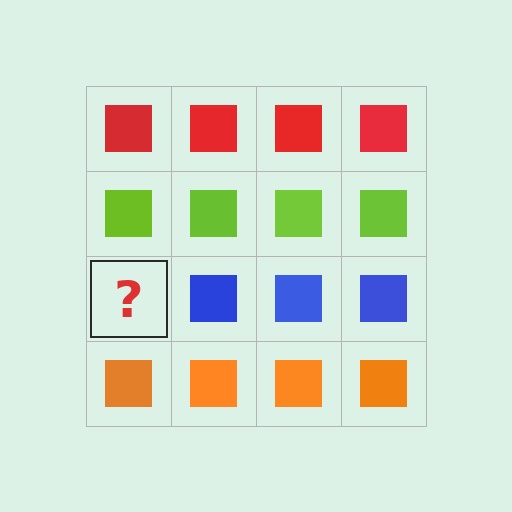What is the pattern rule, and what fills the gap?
The rule is that each row has a consistent color. The gap should be filled with a blue square.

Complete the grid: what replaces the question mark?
The question mark should be replaced with a blue square.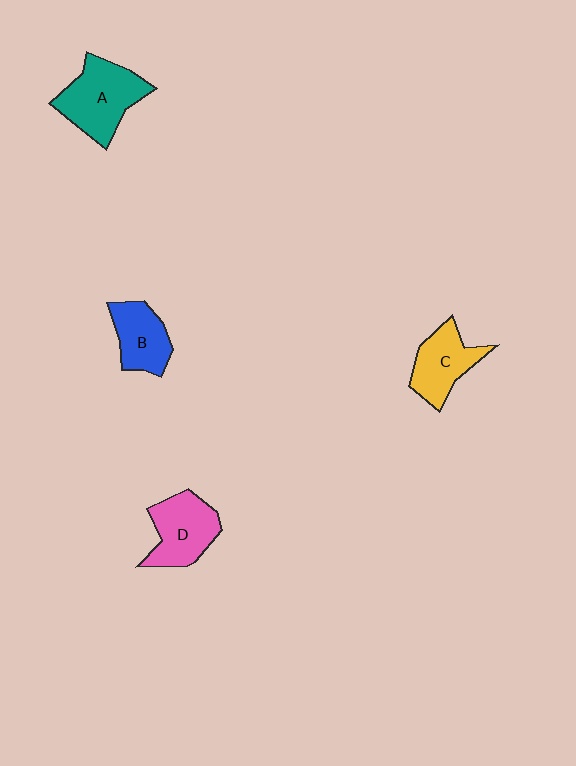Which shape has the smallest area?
Shape B (blue).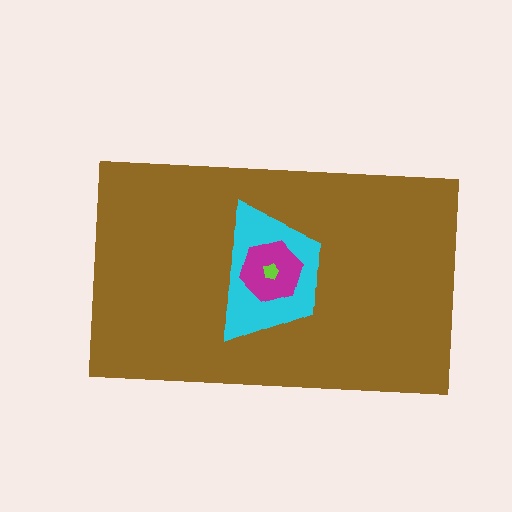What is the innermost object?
The lime pentagon.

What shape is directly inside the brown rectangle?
The cyan trapezoid.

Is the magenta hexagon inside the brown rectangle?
Yes.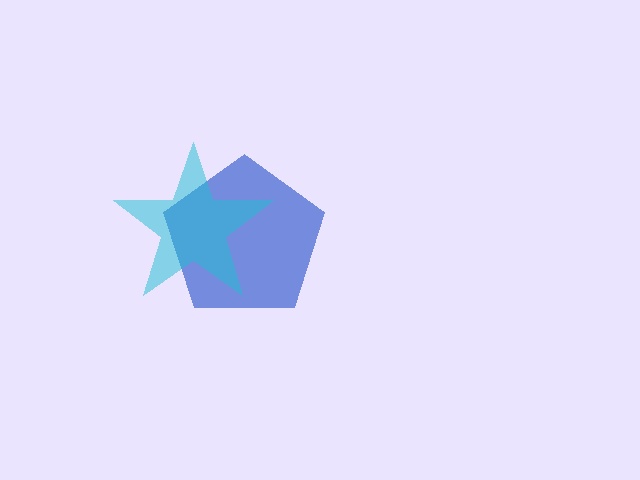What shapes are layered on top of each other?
The layered shapes are: a blue pentagon, a cyan star.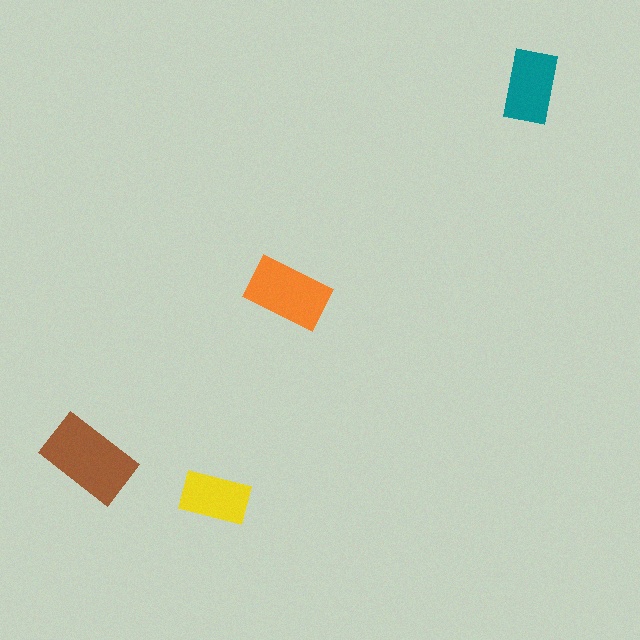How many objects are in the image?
There are 4 objects in the image.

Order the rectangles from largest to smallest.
the brown one, the orange one, the teal one, the yellow one.